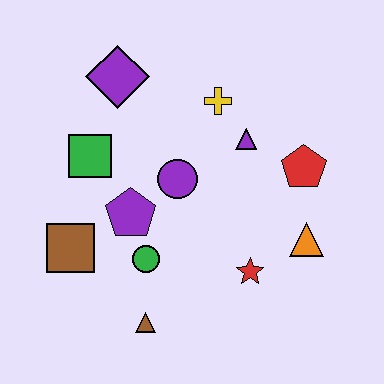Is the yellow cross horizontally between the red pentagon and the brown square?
Yes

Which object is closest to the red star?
The orange triangle is closest to the red star.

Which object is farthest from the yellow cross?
The brown triangle is farthest from the yellow cross.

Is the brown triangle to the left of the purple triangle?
Yes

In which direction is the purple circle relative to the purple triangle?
The purple circle is to the left of the purple triangle.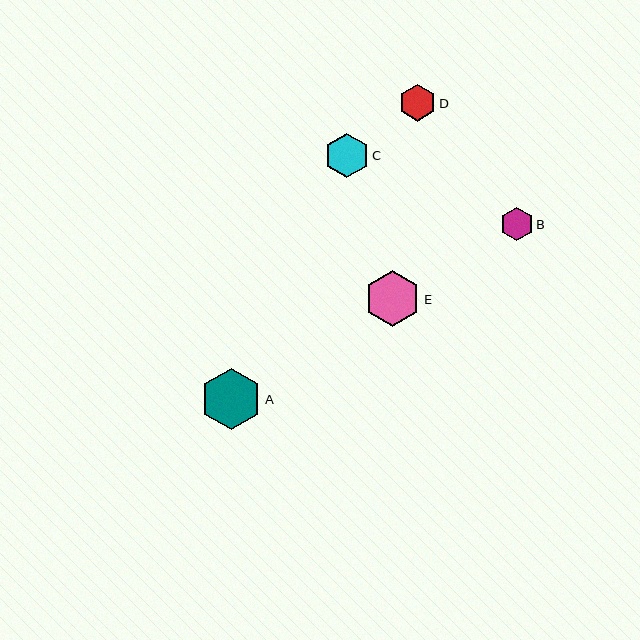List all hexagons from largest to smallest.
From largest to smallest: A, E, C, D, B.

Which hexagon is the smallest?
Hexagon B is the smallest with a size of approximately 33 pixels.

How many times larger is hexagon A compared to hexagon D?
Hexagon A is approximately 1.7 times the size of hexagon D.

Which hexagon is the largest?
Hexagon A is the largest with a size of approximately 61 pixels.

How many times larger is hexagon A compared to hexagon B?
Hexagon A is approximately 1.9 times the size of hexagon B.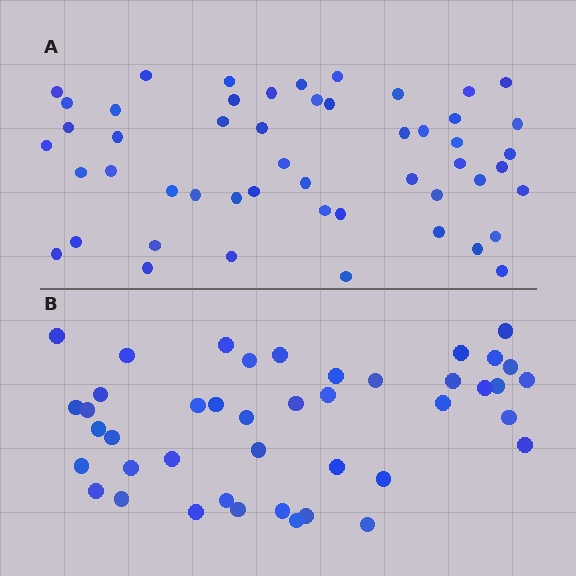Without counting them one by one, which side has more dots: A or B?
Region A (the top region) has more dots.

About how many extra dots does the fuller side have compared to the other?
Region A has roughly 8 or so more dots than region B.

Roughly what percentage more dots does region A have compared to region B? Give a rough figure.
About 20% more.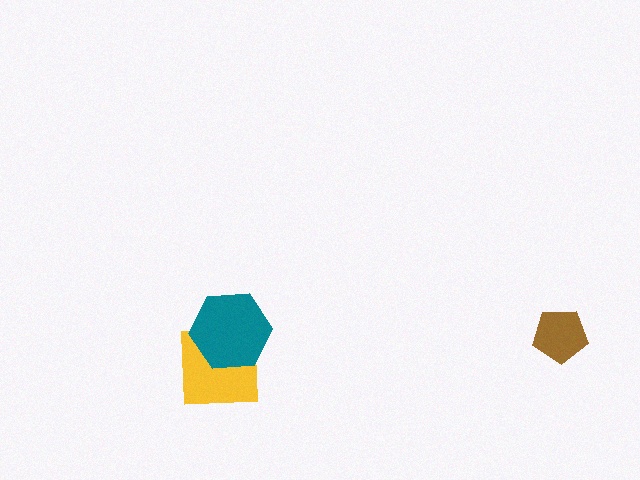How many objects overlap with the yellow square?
1 object overlaps with the yellow square.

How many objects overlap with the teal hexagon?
1 object overlaps with the teal hexagon.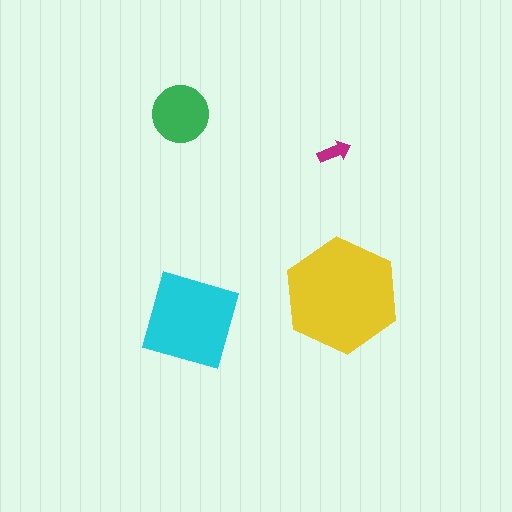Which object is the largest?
The yellow hexagon.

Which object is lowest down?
The cyan square is bottommost.